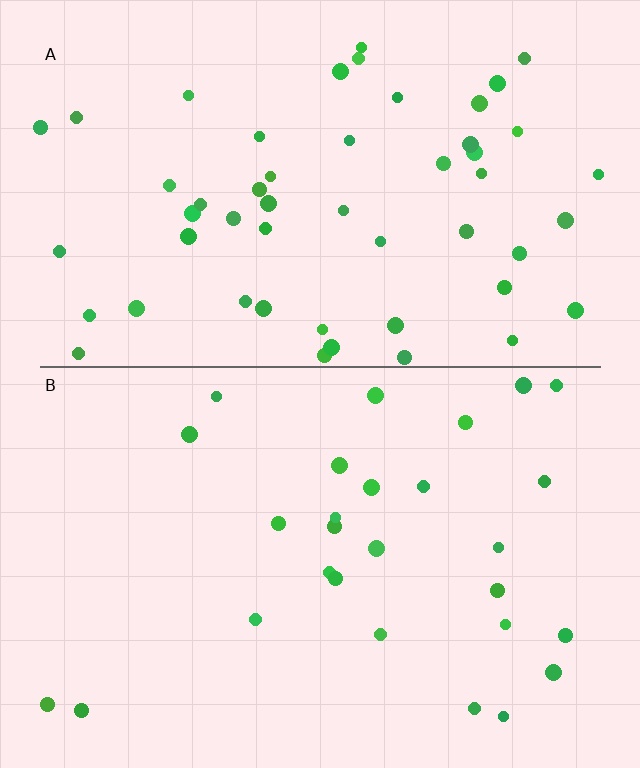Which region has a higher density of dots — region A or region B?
A (the top).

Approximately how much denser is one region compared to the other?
Approximately 1.9× — region A over region B.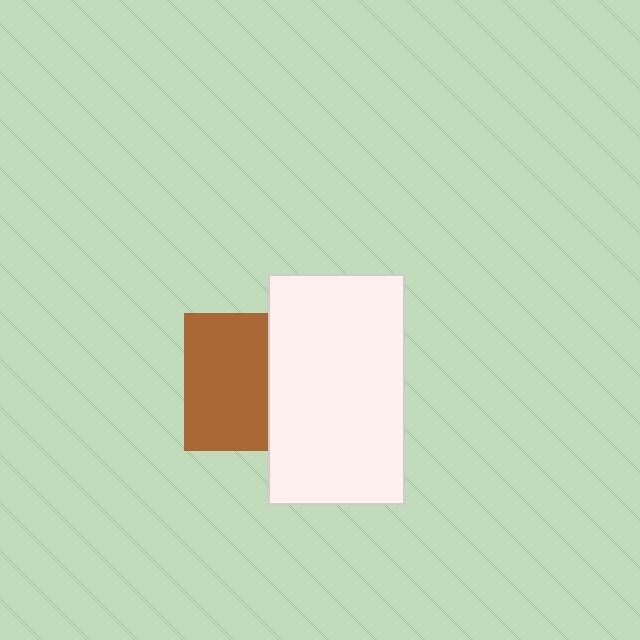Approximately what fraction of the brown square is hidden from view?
Roughly 39% of the brown square is hidden behind the white rectangle.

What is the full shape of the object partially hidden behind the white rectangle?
The partially hidden object is a brown square.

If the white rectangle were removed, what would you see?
You would see the complete brown square.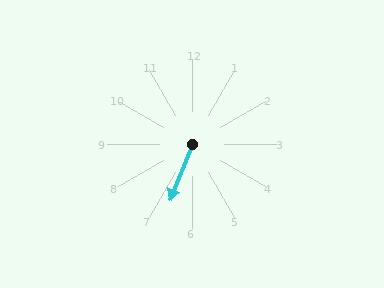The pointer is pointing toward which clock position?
Roughly 7 o'clock.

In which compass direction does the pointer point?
South.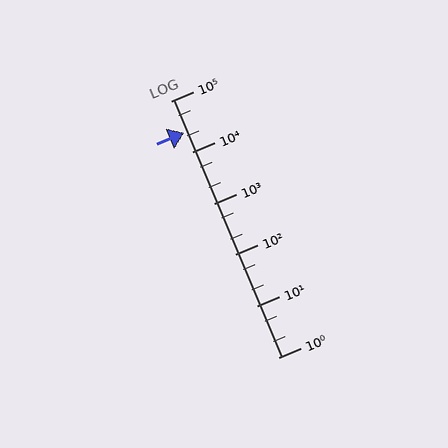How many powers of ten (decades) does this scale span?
The scale spans 5 decades, from 1 to 100000.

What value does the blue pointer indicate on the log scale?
The pointer indicates approximately 24000.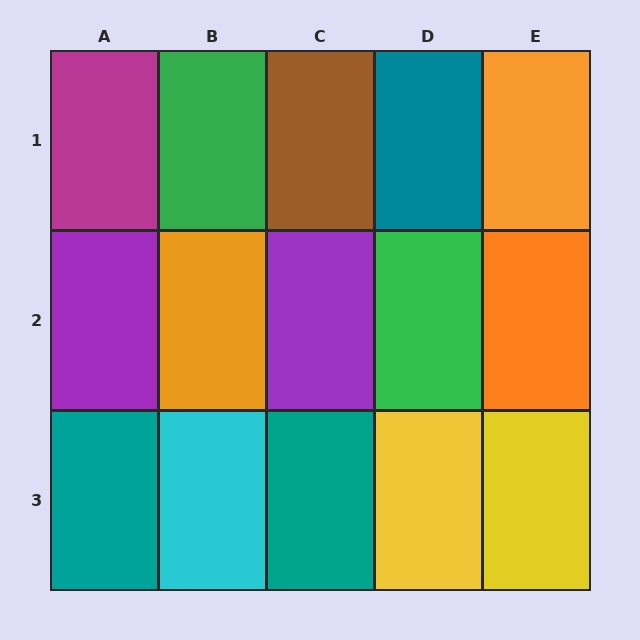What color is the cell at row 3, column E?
Yellow.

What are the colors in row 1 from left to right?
Magenta, green, brown, teal, orange.